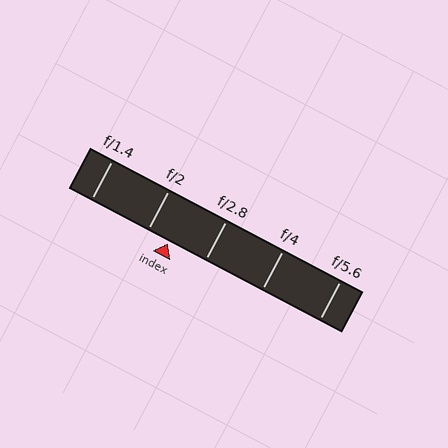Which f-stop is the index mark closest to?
The index mark is closest to f/2.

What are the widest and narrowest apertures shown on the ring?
The widest aperture shown is f/1.4 and the narrowest is f/5.6.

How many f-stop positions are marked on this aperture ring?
There are 5 f-stop positions marked.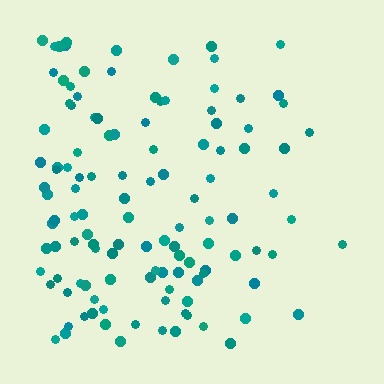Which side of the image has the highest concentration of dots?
The left.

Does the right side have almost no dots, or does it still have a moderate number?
Still a moderate number, just noticeably fewer than the left.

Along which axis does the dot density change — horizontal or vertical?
Horizontal.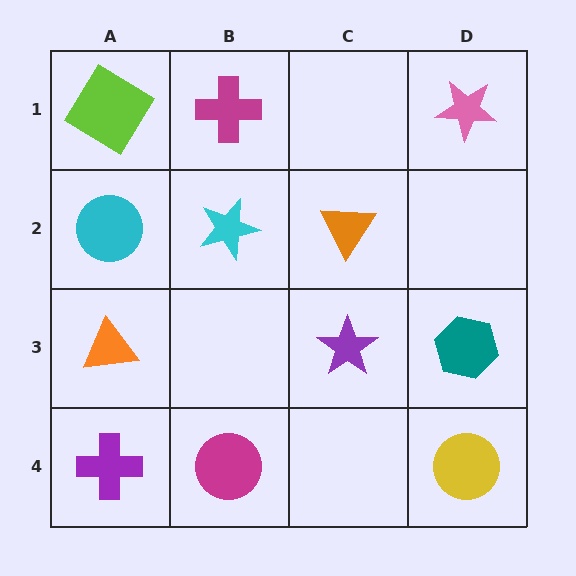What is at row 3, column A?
An orange triangle.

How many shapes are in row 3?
3 shapes.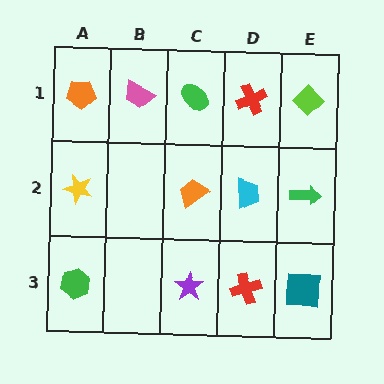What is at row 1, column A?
An orange pentagon.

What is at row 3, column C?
A purple star.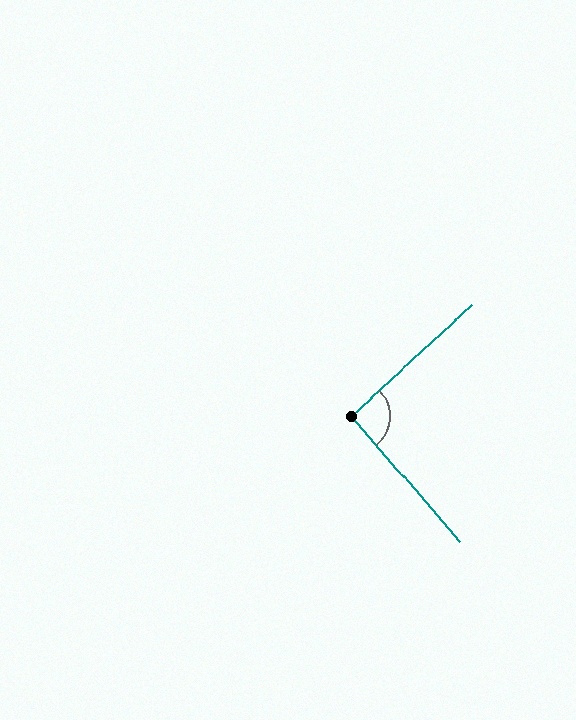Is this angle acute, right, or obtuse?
It is approximately a right angle.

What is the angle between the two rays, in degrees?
Approximately 92 degrees.